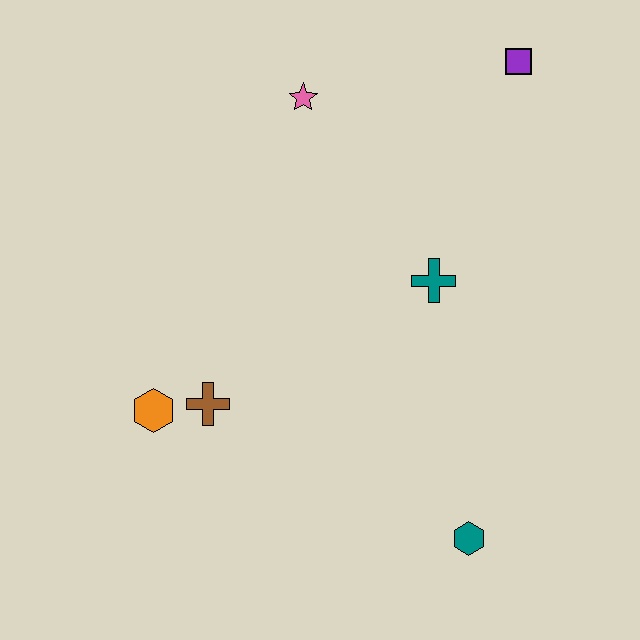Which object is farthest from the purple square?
The orange hexagon is farthest from the purple square.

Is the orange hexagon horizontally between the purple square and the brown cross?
No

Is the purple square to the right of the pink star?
Yes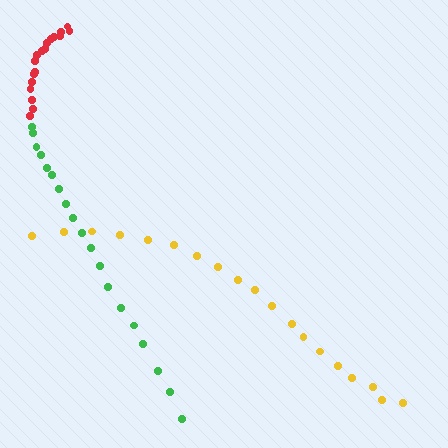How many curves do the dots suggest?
There are 3 distinct paths.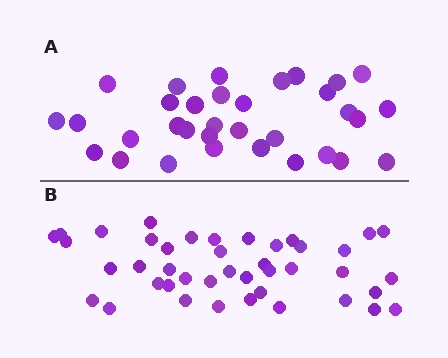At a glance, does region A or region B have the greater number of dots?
Region B (the bottom region) has more dots.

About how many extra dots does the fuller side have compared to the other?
Region B has roughly 8 or so more dots than region A.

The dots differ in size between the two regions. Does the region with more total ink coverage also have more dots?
No. Region A has more total ink coverage because its dots are larger, but region B actually contains more individual dots. Total area can be misleading — the number of items is what matters here.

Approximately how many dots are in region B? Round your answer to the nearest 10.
About 40 dots. (The exact count is 42, which rounds to 40.)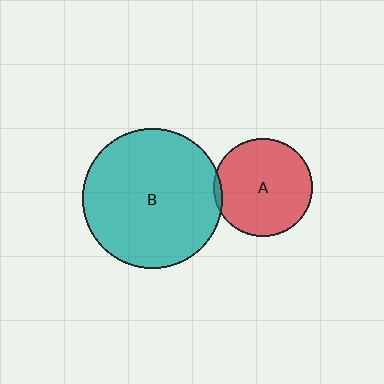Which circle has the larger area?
Circle B (teal).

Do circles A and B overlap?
Yes.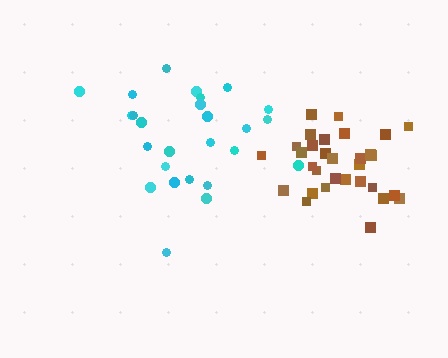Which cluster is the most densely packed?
Brown.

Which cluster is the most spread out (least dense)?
Cyan.